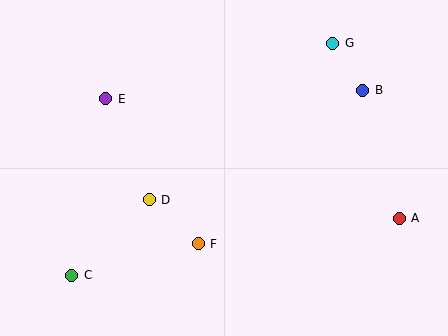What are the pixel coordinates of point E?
Point E is at (106, 99).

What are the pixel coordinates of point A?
Point A is at (399, 218).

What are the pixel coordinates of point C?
Point C is at (72, 275).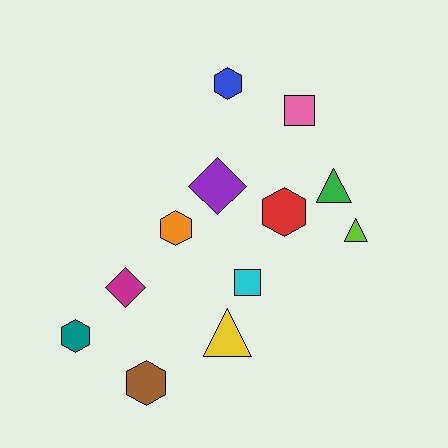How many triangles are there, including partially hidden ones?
There are 3 triangles.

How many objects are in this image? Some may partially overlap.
There are 12 objects.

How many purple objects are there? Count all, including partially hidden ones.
There is 1 purple object.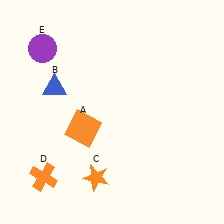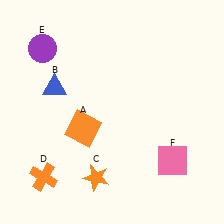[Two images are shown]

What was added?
A pink square (F) was added in Image 2.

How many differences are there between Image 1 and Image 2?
There is 1 difference between the two images.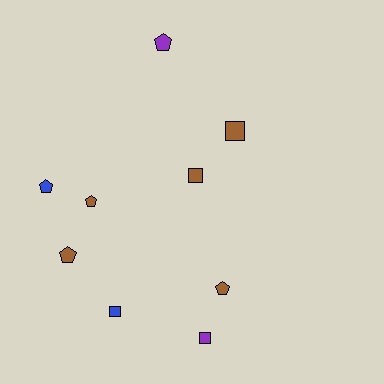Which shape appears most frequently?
Pentagon, with 5 objects.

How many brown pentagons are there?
There are 3 brown pentagons.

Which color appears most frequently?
Brown, with 5 objects.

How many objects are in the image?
There are 9 objects.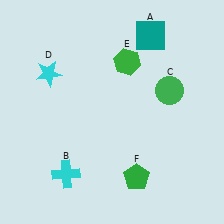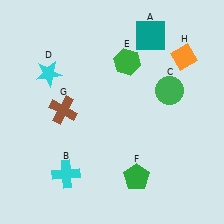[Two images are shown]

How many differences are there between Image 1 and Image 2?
There are 2 differences between the two images.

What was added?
A brown cross (G), an orange diamond (H) were added in Image 2.